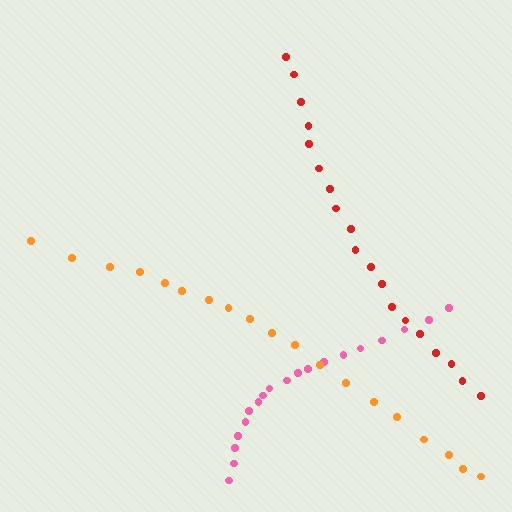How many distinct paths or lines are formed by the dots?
There are 3 distinct paths.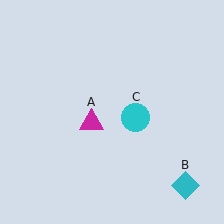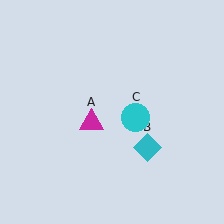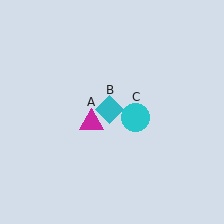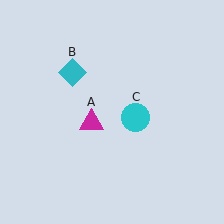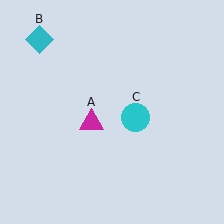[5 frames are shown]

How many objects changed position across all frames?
1 object changed position: cyan diamond (object B).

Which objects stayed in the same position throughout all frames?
Magenta triangle (object A) and cyan circle (object C) remained stationary.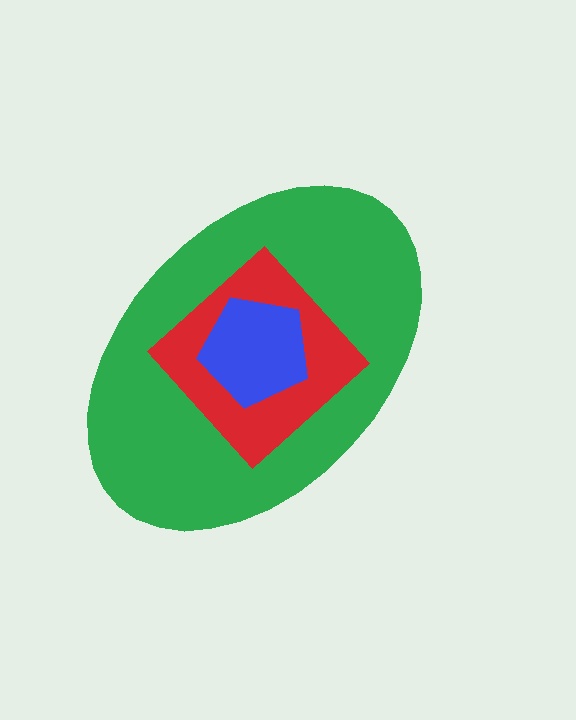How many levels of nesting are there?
3.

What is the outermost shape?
The green ellipse.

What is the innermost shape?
The blue pentagon.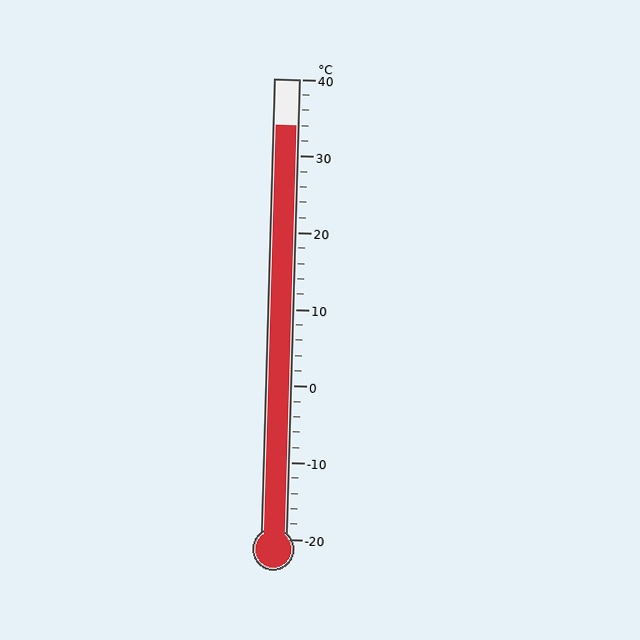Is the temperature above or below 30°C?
The temperature is above 30°C.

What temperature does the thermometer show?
The thermometer shows approximately 34°C.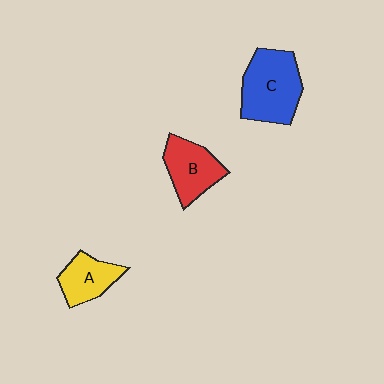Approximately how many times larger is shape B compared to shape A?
Approximately 1.2 times.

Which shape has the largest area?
Shape C (blue).